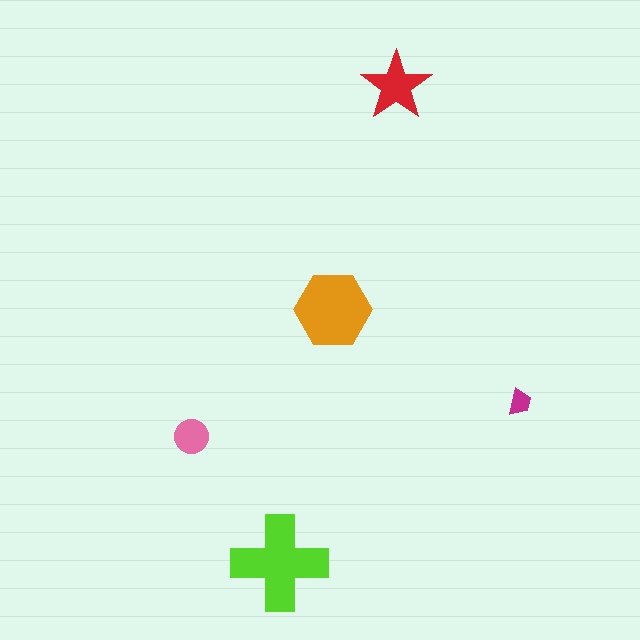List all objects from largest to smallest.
The lime cross, the orange hexagon, the red star, the pink circle, the magenta trapezoid.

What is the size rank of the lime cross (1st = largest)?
1st.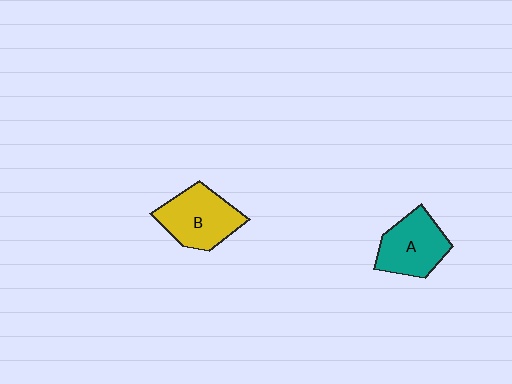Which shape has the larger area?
Shape B (yellow).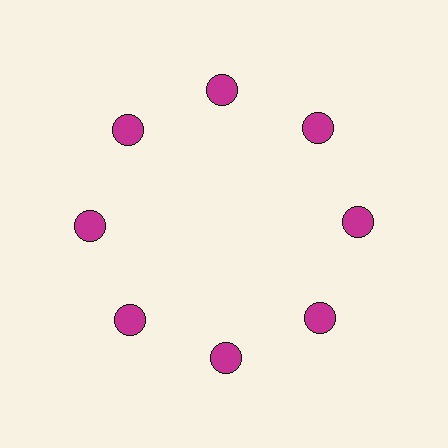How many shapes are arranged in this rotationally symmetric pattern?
There are 8 shapes, arranged in 8 groups of 1.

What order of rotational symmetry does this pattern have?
This pattern has 8-fold rotational symmetry.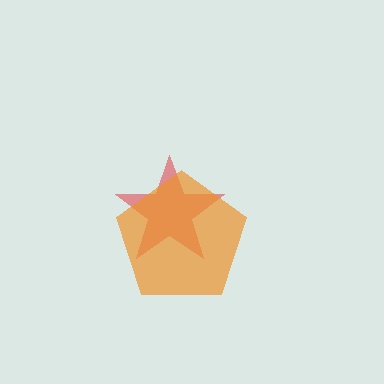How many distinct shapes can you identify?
There are 2 distinct shapes: a red star, an orange pentagon.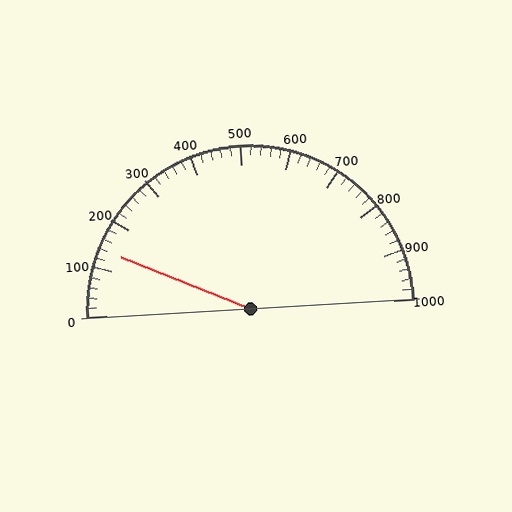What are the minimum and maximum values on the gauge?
The gauge ranges from 0 to 1000.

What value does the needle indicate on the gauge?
The needle indicates approximately 140.